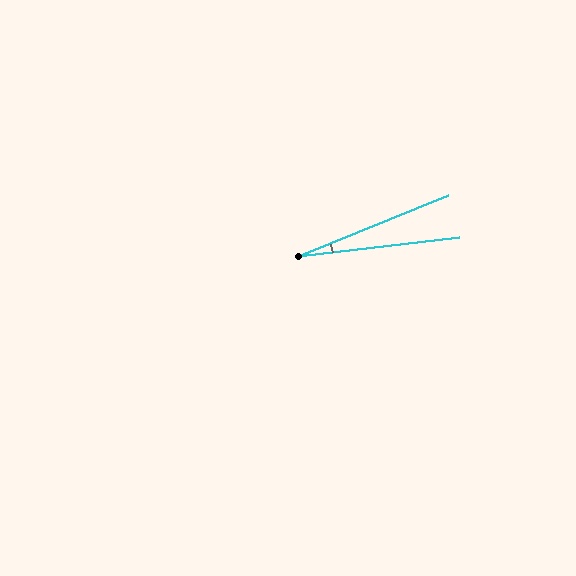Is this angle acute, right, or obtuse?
It is acute.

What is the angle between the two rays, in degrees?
Approximately 15 degrees.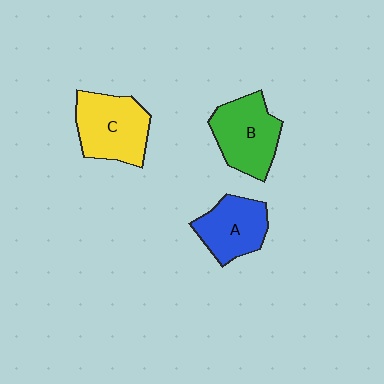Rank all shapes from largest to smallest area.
From largest to smallest: C (yellow), B (green), A (blue).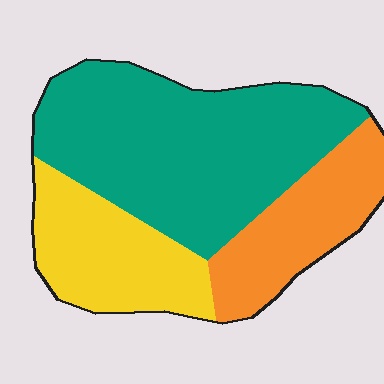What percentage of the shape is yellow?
Yellow takes up about one quarter (1/4) of the shape.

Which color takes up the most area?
Teal, at roughly 55%.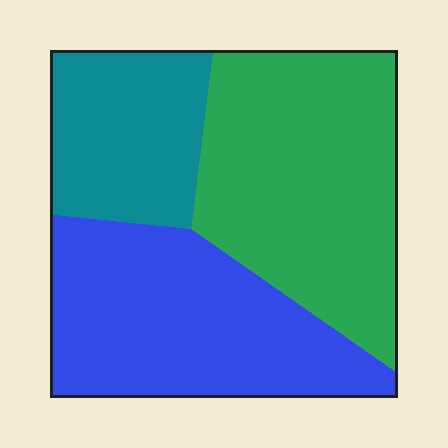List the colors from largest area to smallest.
From largest to smallest: green, blue, teal.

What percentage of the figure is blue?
Blue takes up about three eighths (3/8) of the figure.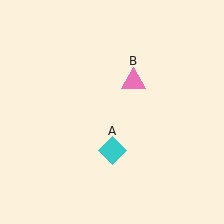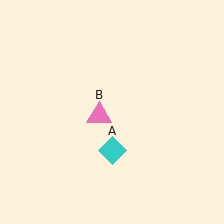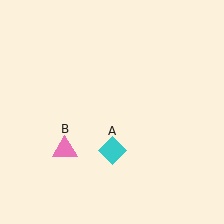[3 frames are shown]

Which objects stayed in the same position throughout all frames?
Cyan diamond (object A) remained stationary.